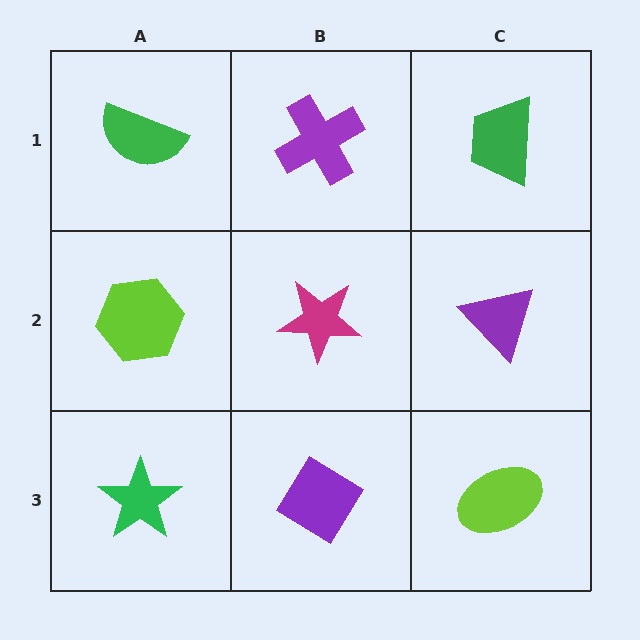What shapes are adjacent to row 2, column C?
A green trapezoid (row 1, column C), a lime ellipse (row 3, column C), a magenta star (row 2, column B).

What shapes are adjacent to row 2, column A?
A green semicircle (row 1, column A), a green star (row 3, column A), a magenta star (row 2, column B).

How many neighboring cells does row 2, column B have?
4.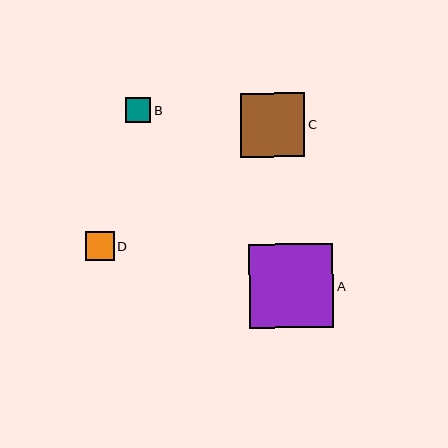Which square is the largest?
Square A is the largest with a size of approximately 84 pixels.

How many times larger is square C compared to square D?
Square C is approximately 2.2 times the size of square D.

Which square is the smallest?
Square B is the smallest with a size of approximately 26 pixels.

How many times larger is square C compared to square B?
Square C is approximately 2.5 times the size of square B.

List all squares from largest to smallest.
From largest to smallest: A, C, D, B.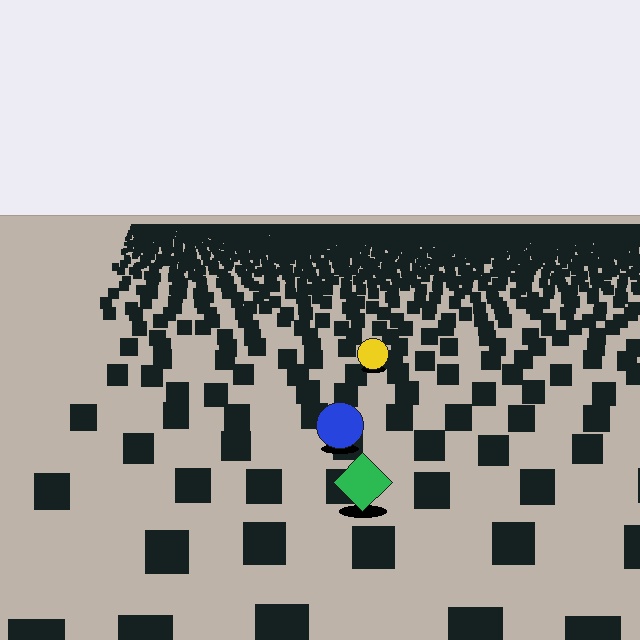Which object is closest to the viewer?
The green diamond is closest. The texture marks near it are larger and more spread out.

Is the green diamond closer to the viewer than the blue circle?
Yes. The green diamond is closer — you can tell from the texture gradient: the ground texture is coarser near it.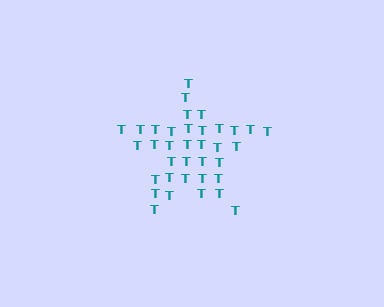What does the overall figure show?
The overall figure shows a star.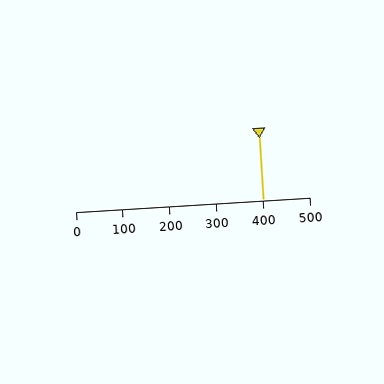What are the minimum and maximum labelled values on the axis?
The axis runs from 0 to 500.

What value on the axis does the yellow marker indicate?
The marker indicates approximately 400.